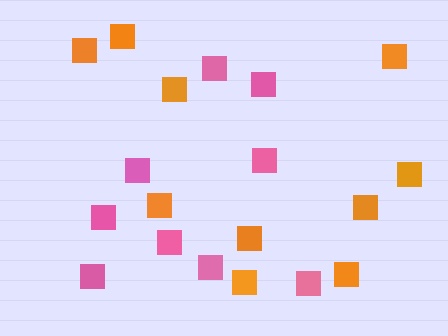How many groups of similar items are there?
There are 2 groups: one group of pink squares (9) and one group of orange squares (10).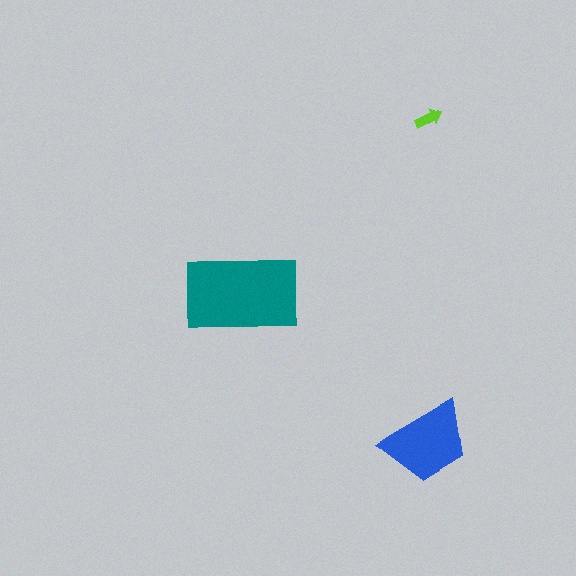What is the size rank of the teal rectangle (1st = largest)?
1st.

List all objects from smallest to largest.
The lime arrow, the blue trapezoid, the teal rectangle.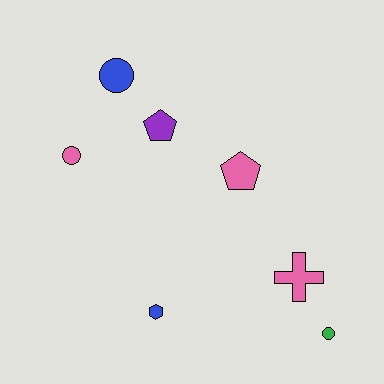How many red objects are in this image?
There are no red objects.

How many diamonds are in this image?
There are no diamonds.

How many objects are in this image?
There are 7 objects.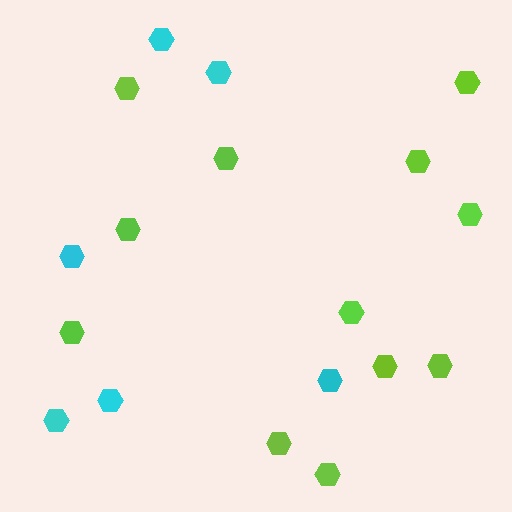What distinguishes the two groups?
There are 2 groups: one group of cyan hexagons (6) and one group of lime hexagons (12).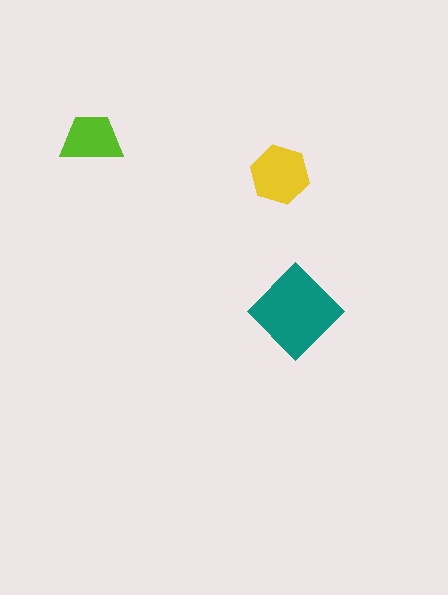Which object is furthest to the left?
The lime trapezoid is leftmost.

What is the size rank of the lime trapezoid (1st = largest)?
3rd.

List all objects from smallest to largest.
The lime trapezoid, the yellow hexagon, the teal diamond.